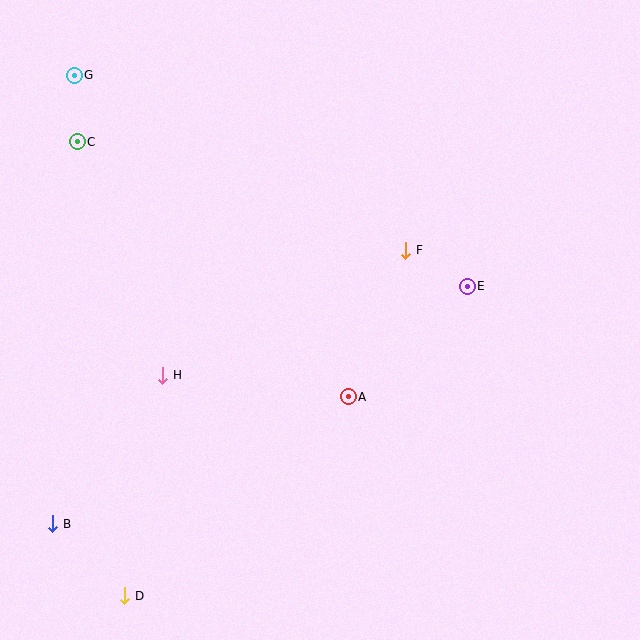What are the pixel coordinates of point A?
Point A is at (348, 397).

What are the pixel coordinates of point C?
Point C is at (77, 142).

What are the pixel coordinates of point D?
Point D is at (125, 596).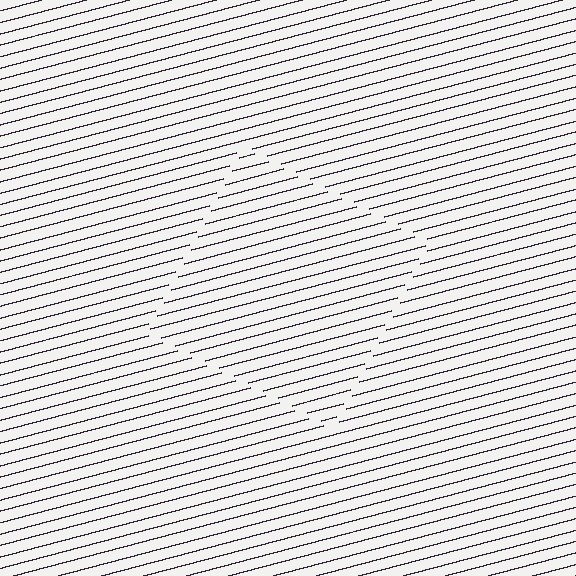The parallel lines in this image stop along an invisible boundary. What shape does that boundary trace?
An illusory square. The interior of the shape contains the same grating, shifted by half a period — the contour is defined by the phase discontinuity where line-ends from the inner and outer gratings abut.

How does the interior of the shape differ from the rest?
The interior of the shape contains the same grating, shifted by half a period — the contour is defined by the phase discontinuity where line-ends from the inner and outer gratings abut.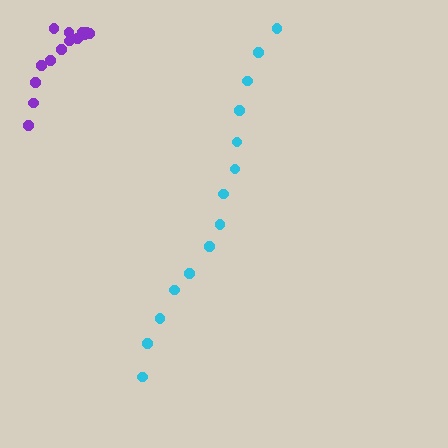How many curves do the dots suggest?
There are 2 distinct paths.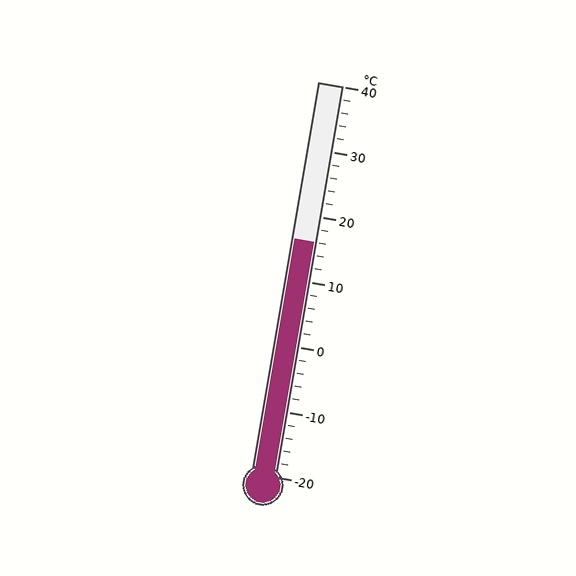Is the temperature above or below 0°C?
The temperature is above 0°C.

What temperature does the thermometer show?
The thermometer shows approximately 16°C.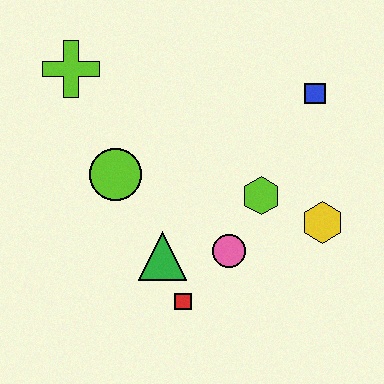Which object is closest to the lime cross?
The lime circle is closest to the lime cross.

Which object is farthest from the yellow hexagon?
The lime cross is farthest from the yellow hexagon.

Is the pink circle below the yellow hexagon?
Yes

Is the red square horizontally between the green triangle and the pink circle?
Yes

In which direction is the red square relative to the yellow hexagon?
The red square is to the left of the yellow hexagon.